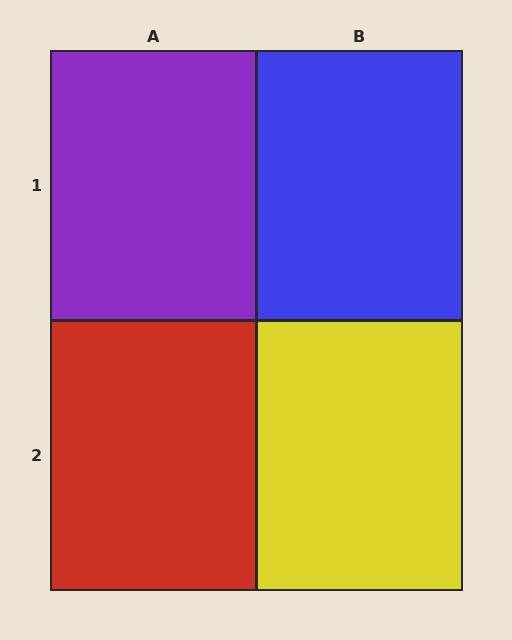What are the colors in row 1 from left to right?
Purple, blue.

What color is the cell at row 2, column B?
Yellow.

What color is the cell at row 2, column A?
Red.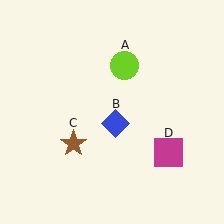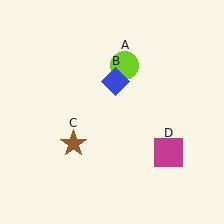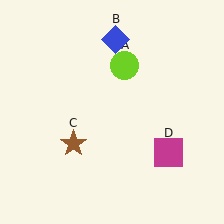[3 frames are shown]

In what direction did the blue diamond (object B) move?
The blue diamond (object B) moved up.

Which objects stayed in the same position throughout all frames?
Lime circle (object A) and brown star (object C) and magenta square (object D) remained stationary.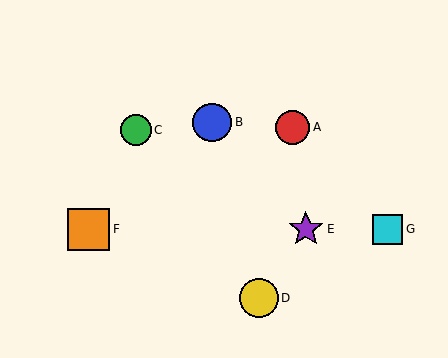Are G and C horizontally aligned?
No, G is at y≈229 and C is at y≈130.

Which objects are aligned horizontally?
Objects E, F, G are aligned horizontally.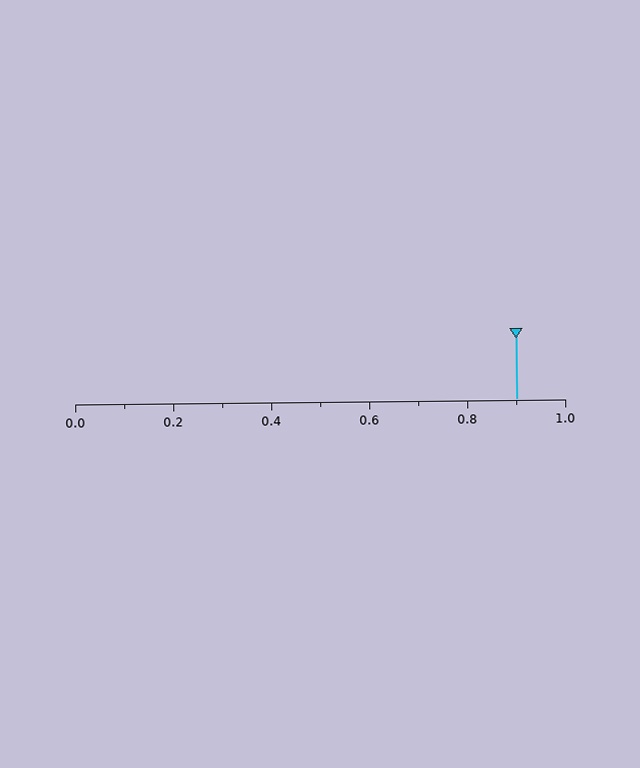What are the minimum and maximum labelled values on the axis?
The axis runs from 0.0 to 1.0.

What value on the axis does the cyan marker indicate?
The marker indicates approximately 0.9.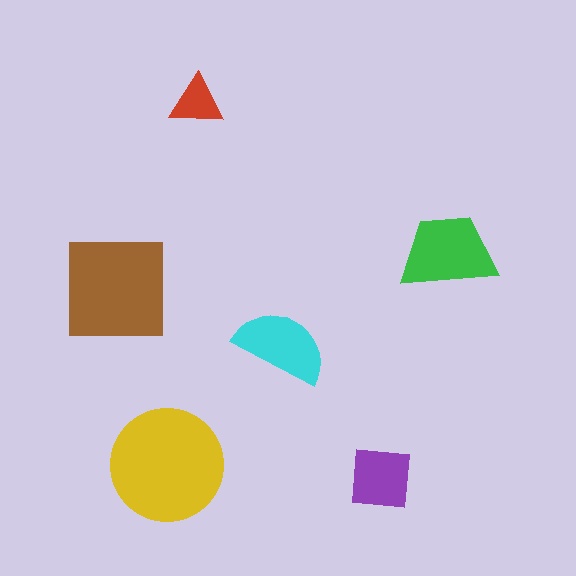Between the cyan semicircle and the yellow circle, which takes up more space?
The yellow circle.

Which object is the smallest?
The red triangle.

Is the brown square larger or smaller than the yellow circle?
Smaller.